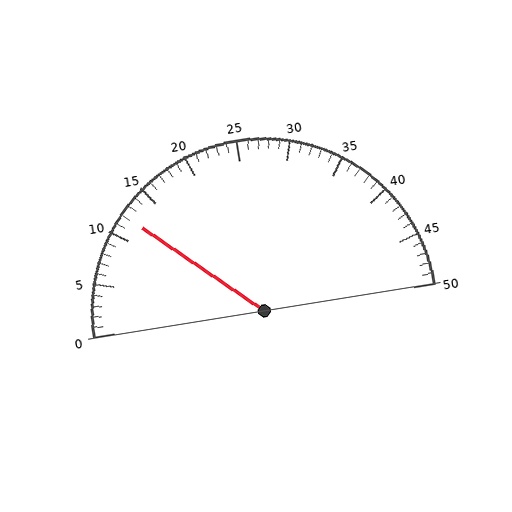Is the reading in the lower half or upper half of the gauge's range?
The reading is in the lower half of the range (0 to 50).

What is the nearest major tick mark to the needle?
The nearest major tick mark is 10.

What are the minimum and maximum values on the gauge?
The gauge ranges from 0 to 50.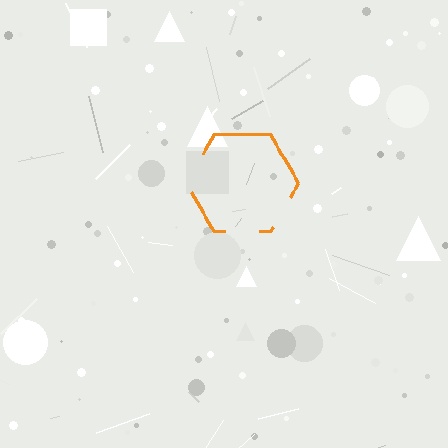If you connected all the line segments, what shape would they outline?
They would outline a hexagon.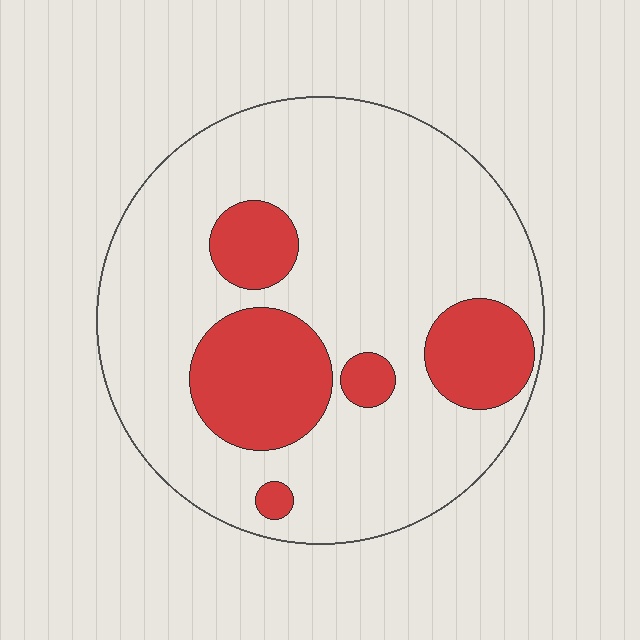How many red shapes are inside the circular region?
5.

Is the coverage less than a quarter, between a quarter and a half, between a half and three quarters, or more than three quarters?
Less than a quarter.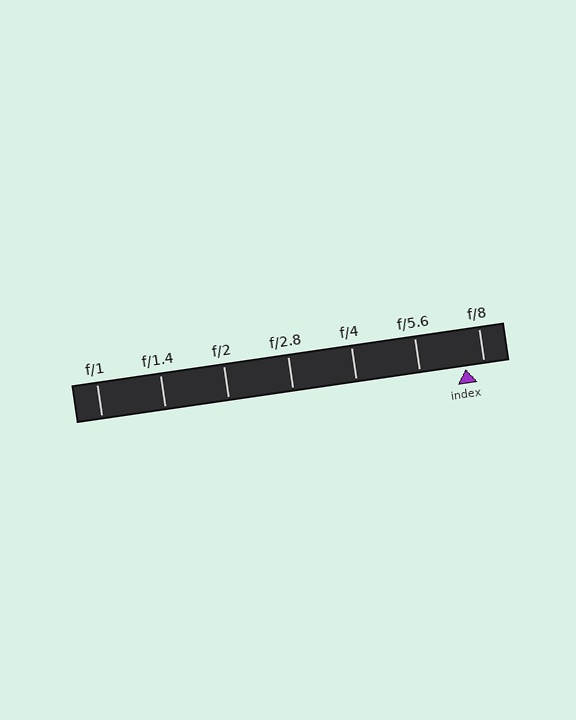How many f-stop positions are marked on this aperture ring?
There are 7 f-stop positions marked.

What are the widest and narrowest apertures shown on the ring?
The widest aperture shown is f/1 and the narrowest is f/8.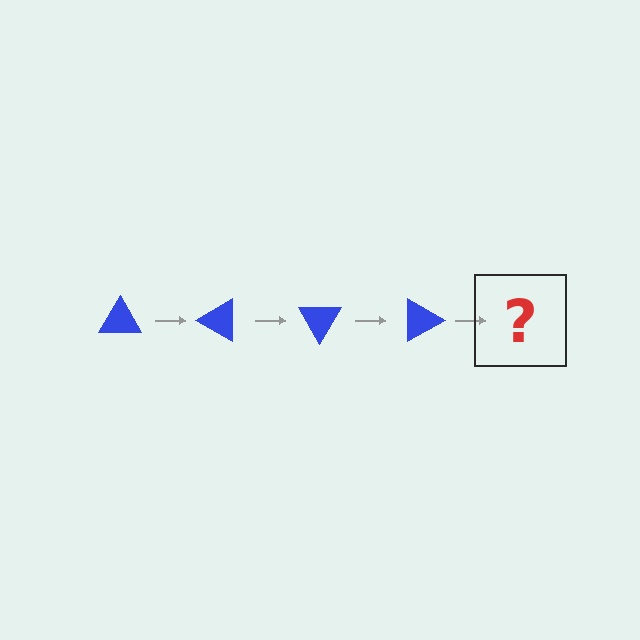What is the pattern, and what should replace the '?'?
The pattern is that the triangle rotates 30 degrees each step. The '?' should be a blue triangle rotated 120 degrees.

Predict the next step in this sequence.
The next step is a blue triangle rotated 120 degrees.